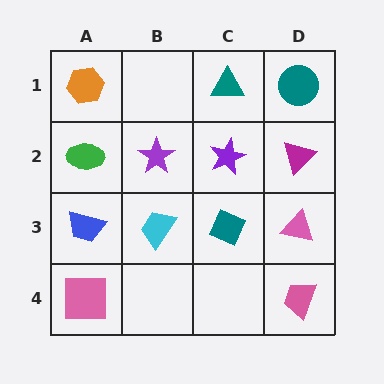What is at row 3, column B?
A cyan trapezoid.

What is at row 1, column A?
An orange hexagon.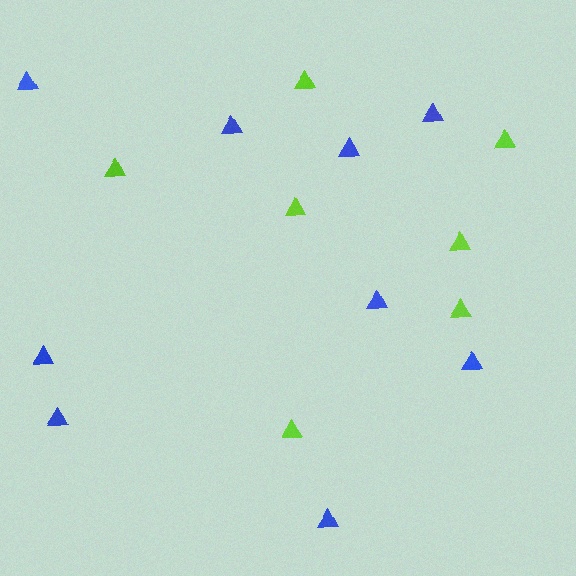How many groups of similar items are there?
There are 2 groups: one group of blue triangles (9) and one group of lime triangles (7).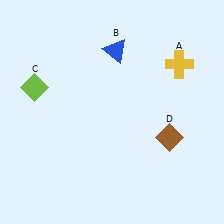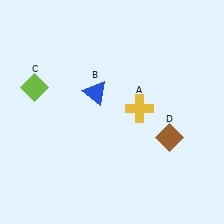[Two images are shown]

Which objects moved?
The objects that moved are: the yellow cross (A), the blue triangle (B).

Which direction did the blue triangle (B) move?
The blue triangle (B) moved down.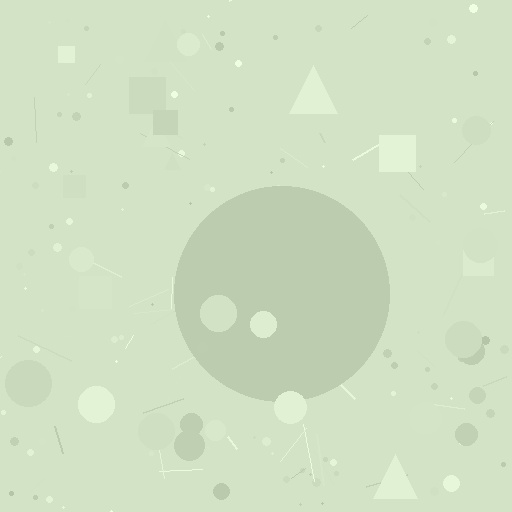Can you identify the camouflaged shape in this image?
The camouflaged shape is a circle.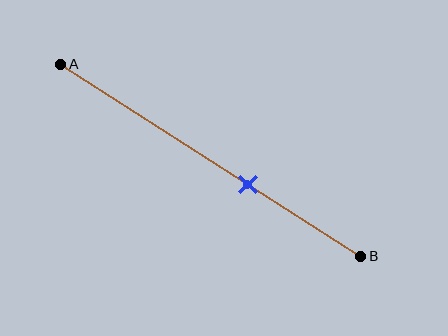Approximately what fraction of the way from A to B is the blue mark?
The blue mark is approximately 65% of the way from A to B.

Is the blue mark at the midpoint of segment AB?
No, the mark is at about 65% from A, not at the 50% midpoint.